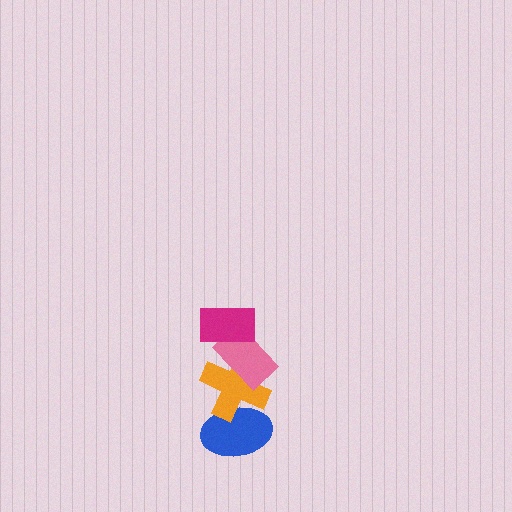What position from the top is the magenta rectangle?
The magenta rectangle is 1st from the top.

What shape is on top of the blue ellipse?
The orange cross is on top of the blue ellipse.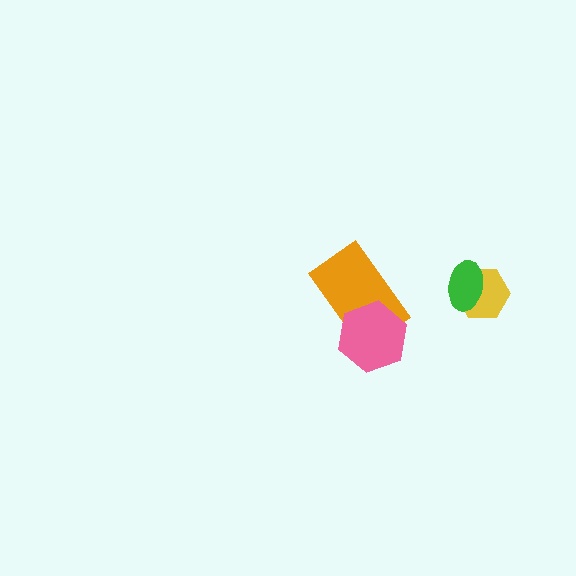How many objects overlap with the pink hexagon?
1 object overlaps with the pink hexagon.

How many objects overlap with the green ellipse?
1 object overlaps with the green ellipse.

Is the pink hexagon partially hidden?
No, no other shape covers it.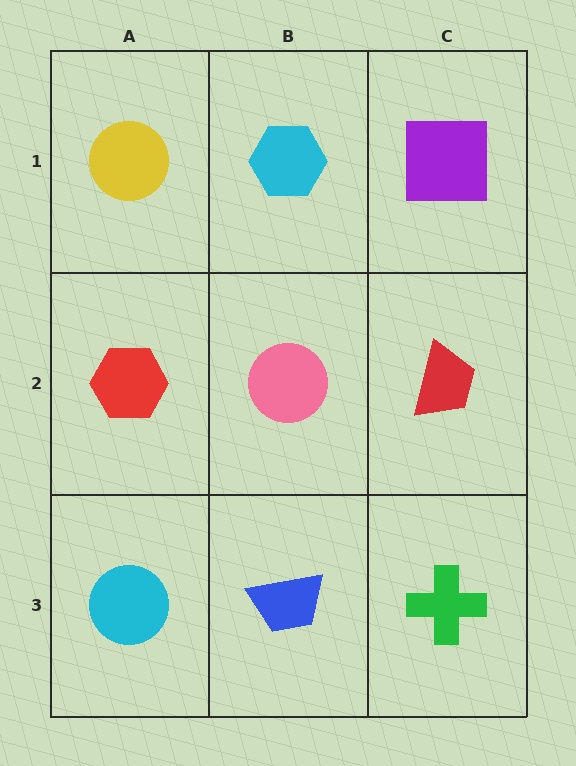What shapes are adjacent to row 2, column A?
A yellow circle (row 1, column A), a cyan circle (row 3, column A), a pink circle (row 2, column B).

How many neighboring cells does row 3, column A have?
2.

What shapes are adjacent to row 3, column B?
A pink circle (row 2, column B), a cyan circle (row 3, column A), a green cross (row 3, column C).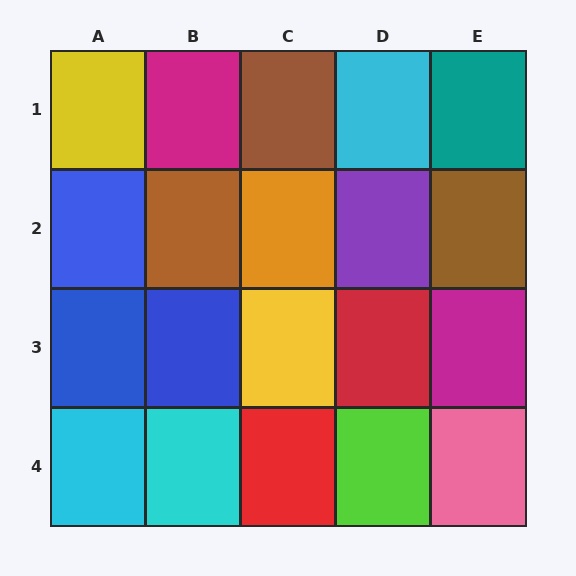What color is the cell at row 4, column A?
Cyan.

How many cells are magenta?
2 cells are magenta.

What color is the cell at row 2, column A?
Blue.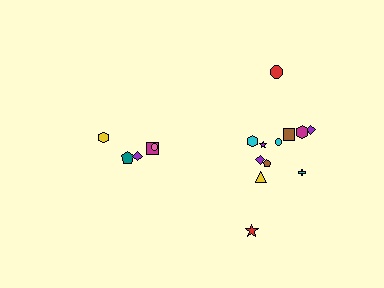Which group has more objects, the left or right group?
The right group.